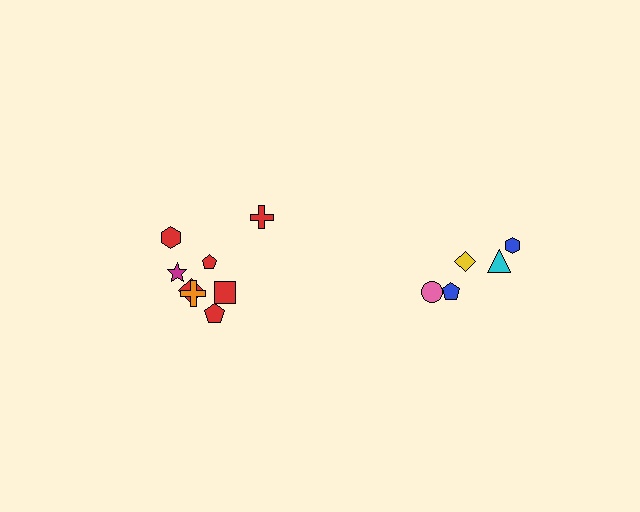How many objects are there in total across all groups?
There are 13 objects.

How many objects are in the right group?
There are 5 objects.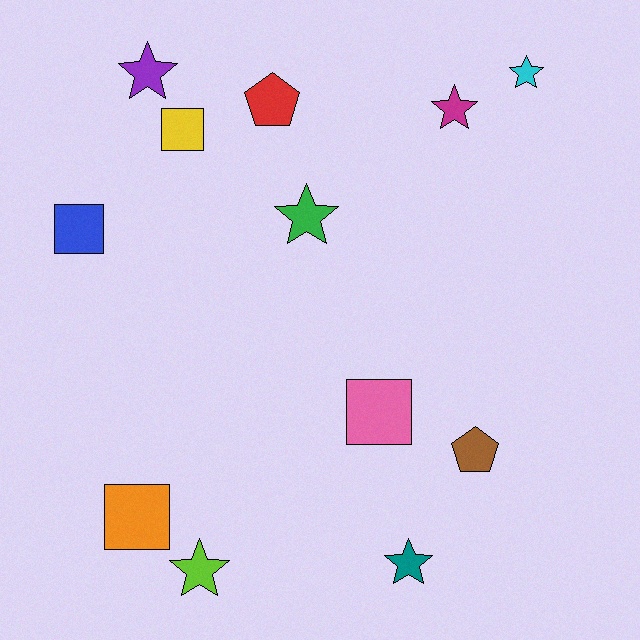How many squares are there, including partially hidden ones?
There are 4 squares.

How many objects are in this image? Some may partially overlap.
There are 12 objects.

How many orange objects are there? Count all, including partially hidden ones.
There is 1 orange object.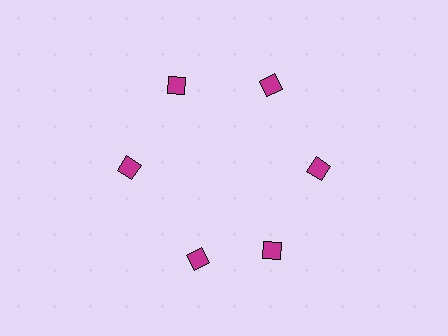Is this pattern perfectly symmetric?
No. The 6 magenta diamonds are arranged in a ring, but one element near the 7 o'clock position is rotated out of alignment along the ring, breaking the 6-fold rotational symmetry.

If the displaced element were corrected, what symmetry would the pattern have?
It would have 6-fold rotational symmetry — the pattern would map onto itself every 60 degrees.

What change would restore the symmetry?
The symmetry would be restored by rotating it back into even spacing with its neighbors so that all 6 diamonds sit at equal angles and equal distance from the center.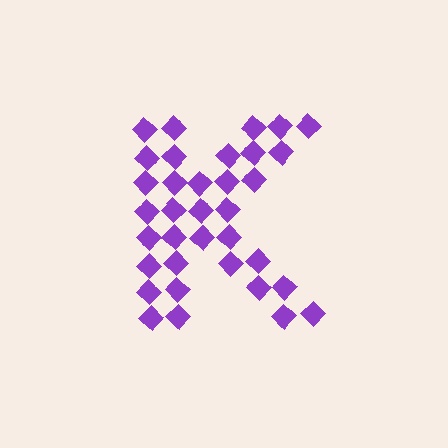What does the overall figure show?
The overall figure shows the letter K.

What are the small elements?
The small elements are diamonds.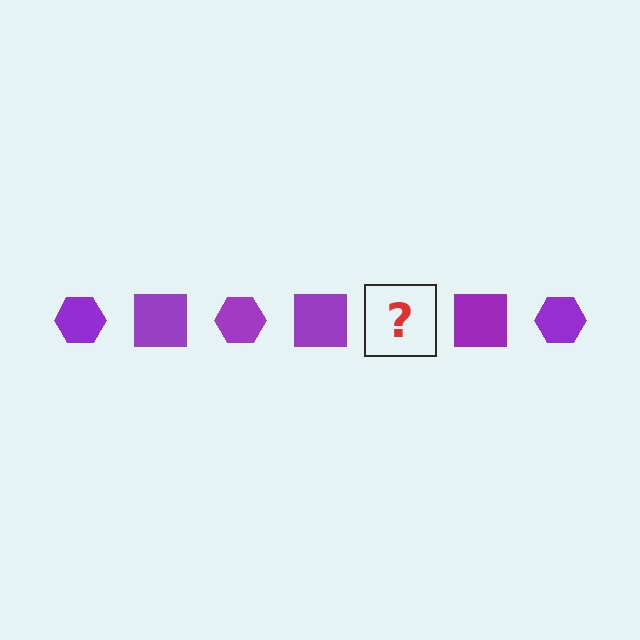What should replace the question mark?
The question mark should be replaced with a purple hexagon.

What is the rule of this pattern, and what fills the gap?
The rule is that the pattern cycles through hexagon, square shapes in purple. The gap should be filled with a purple hexagon.